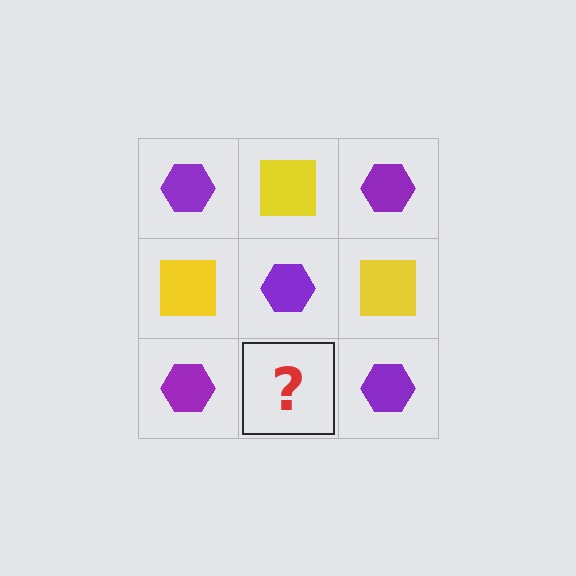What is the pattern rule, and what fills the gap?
The rule is that it alternates purple hexagon and yellow square in a checkerboard pattern. The gap should be filled with a yellow square.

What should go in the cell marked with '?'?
The missing cell should contain a yellow square.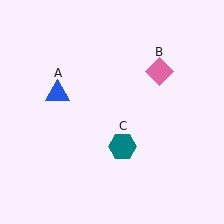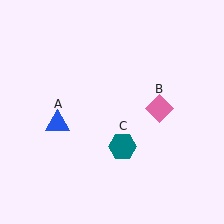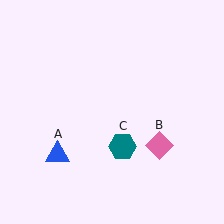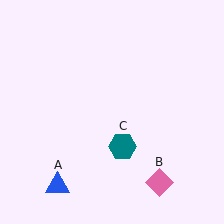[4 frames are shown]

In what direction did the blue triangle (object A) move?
The blue triangle (object A) moved down.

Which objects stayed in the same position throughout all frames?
Teal hexagon (object C) remained stationary.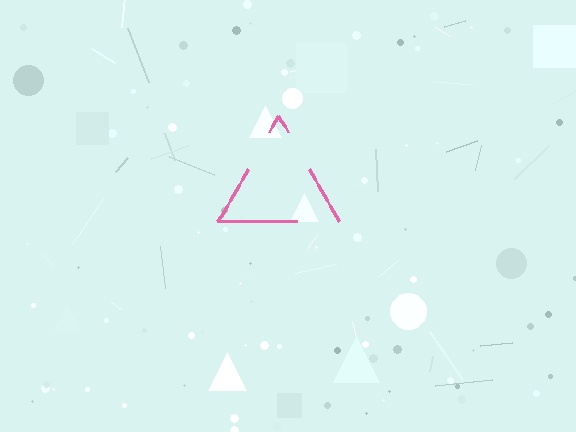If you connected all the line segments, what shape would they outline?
They would outline a triangle.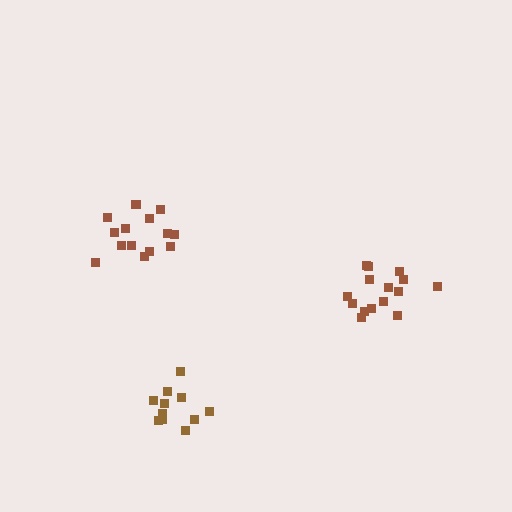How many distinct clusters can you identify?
There are 3 distinct clusters.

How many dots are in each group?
Group 1: 15 dots, Group 2: 11 dots, Group 3: 14 dots (40 total).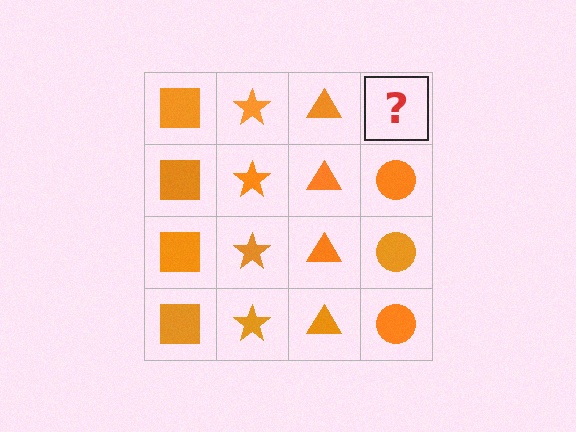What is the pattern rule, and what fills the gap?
The rule is that each column has a consistent shape. The gap should be filled with an orange circle.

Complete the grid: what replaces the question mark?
The question mark should be replaced with an orange circle.